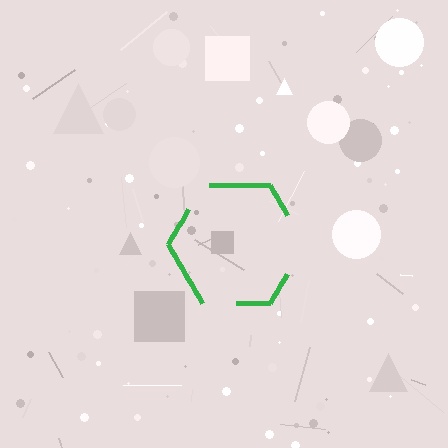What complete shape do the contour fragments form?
The contour fragments form a hexagon.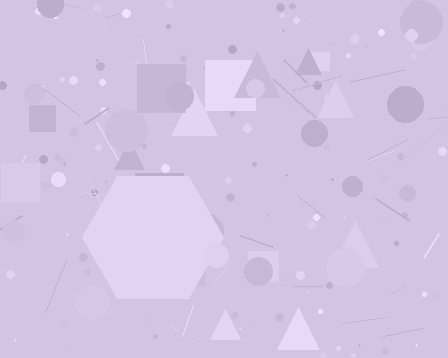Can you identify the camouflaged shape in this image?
The camouflaged shape is a hexagon.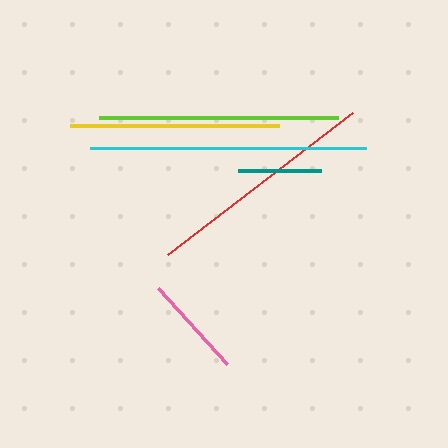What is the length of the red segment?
The red segment is approximately 233 pixels long.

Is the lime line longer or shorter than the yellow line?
The lime line is longer than the yellow line.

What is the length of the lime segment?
The lime segment is approximately 239 pixels long.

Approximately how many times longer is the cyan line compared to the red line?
The cyan line is approximately 1.2 times the length of the red line.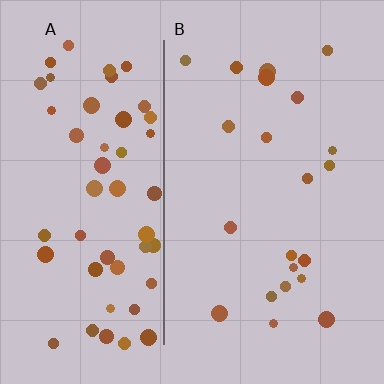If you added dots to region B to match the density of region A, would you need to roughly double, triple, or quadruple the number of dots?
Approximately triple.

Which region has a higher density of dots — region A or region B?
A (the left).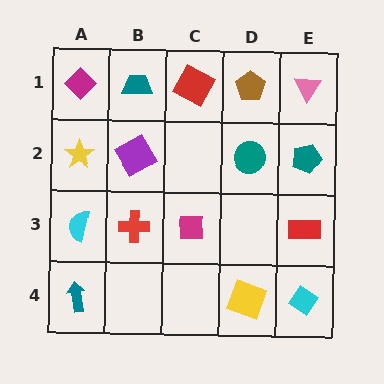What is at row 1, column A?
A magenta diamond.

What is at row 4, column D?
A yellow square.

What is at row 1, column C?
A red square.